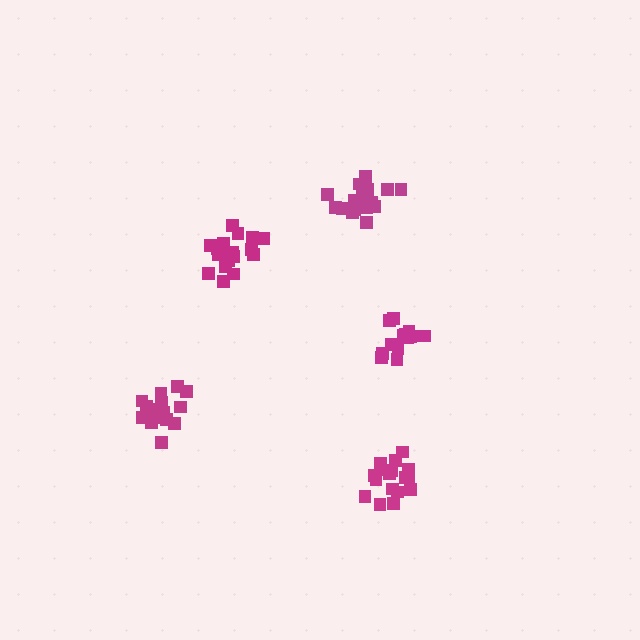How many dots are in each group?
Group 1: 16 dots, Group 2: 19 dots, Group 3: 19 dots, Group 4: 17 dots, Group 5: 19 dots (90 total).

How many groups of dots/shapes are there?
There are 5 groups.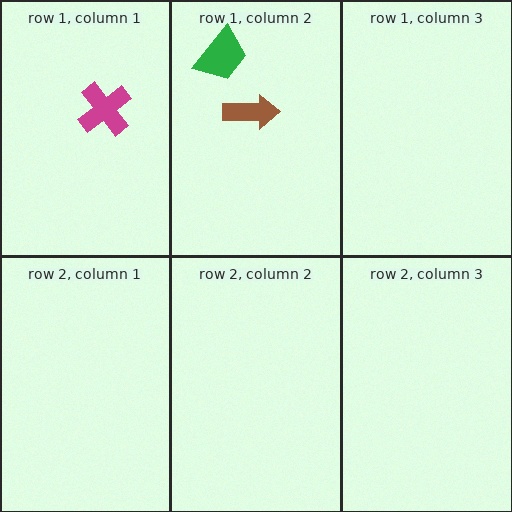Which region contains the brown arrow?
The row 1, column 2 region.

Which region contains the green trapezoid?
The row 1, column 2 region.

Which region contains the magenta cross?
The row 1, column 1 region.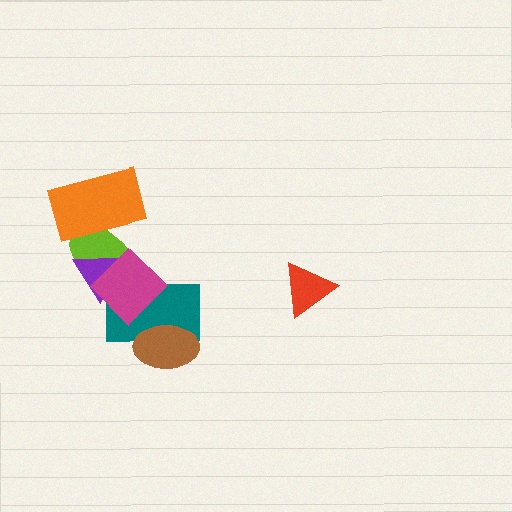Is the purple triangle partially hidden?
Yes, it is partially covered by another shape.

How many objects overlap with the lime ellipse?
3 objects overlap with the lime ellipse.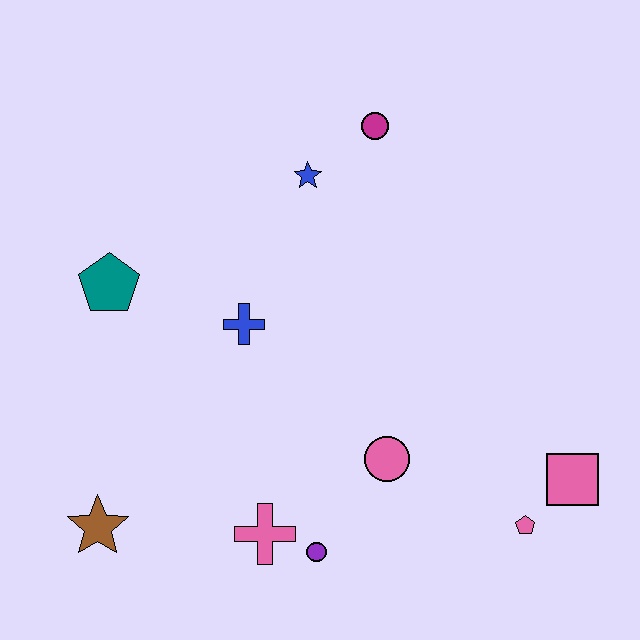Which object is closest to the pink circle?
The purple circle is closest to the pink circle.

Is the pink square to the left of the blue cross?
No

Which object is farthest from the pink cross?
The magenta circle is farthest from the pink cross.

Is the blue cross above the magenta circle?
No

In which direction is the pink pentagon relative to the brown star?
The pink pentagon is to the right of the brown star.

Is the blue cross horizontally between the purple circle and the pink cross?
No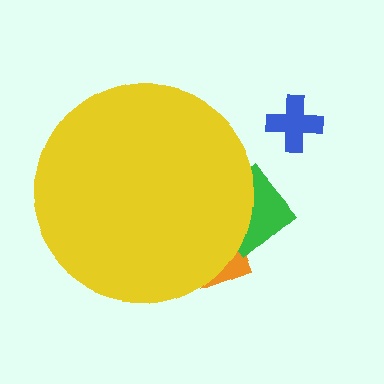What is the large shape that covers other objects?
A yellow circle.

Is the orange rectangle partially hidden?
Yes, the orange rectangle is partially hidden behind the yellow circle.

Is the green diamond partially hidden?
Yes, the green diamond is partially hidden behind the yellow circle.